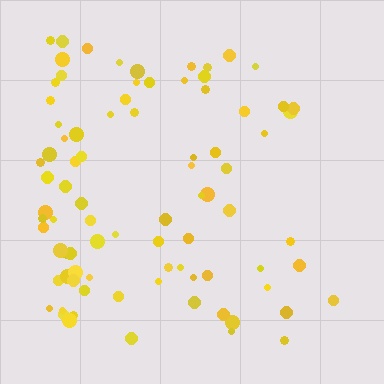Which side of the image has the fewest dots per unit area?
The right.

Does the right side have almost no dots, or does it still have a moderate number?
Still a moderate number, just noticeably fewer than the left.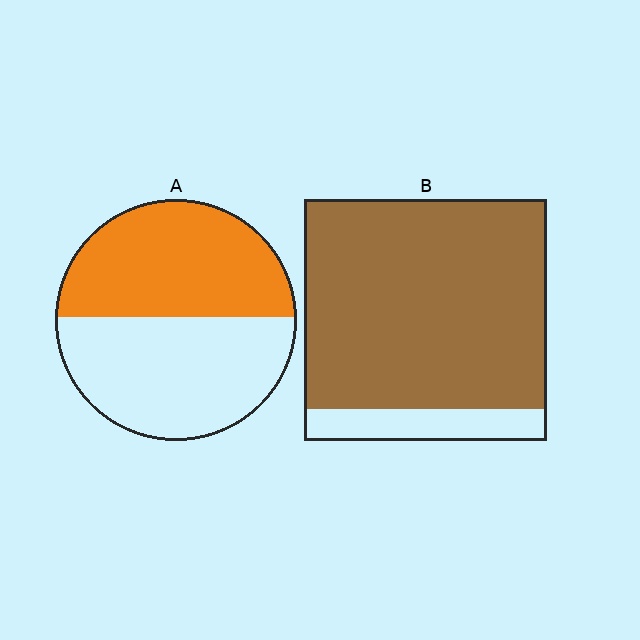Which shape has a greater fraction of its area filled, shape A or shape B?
Shape B.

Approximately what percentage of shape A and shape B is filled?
A is approximately 50% and B is approximately 85%.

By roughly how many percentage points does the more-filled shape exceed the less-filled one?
By roughly 40 percentage points (B over A).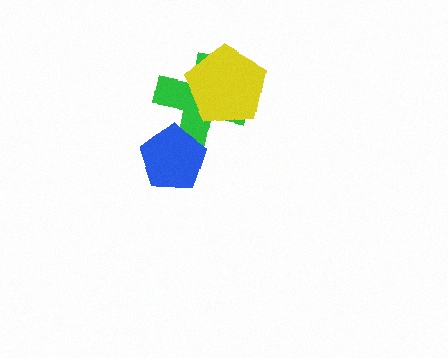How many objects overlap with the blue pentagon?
1 object overlaps with the blue pentagon.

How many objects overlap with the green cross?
2 objects overlap with the green cross.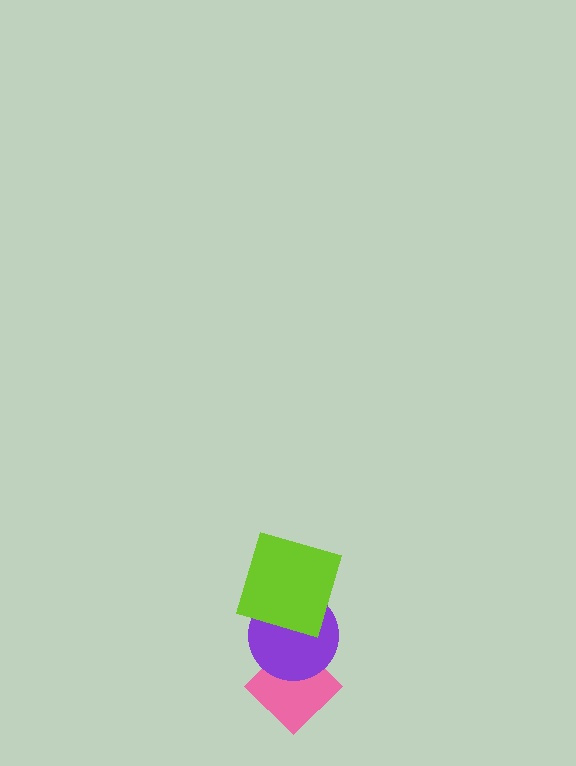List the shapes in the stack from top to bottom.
From top to bottom: the lime square, the purple circle, the pink diamond.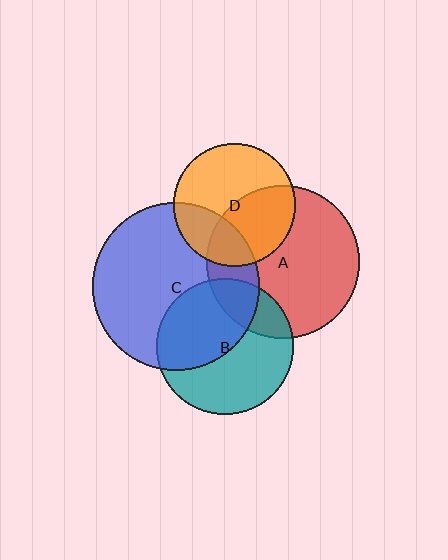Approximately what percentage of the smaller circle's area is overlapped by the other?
Approximately 45%.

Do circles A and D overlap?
Yes.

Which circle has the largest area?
Circle C (blue).